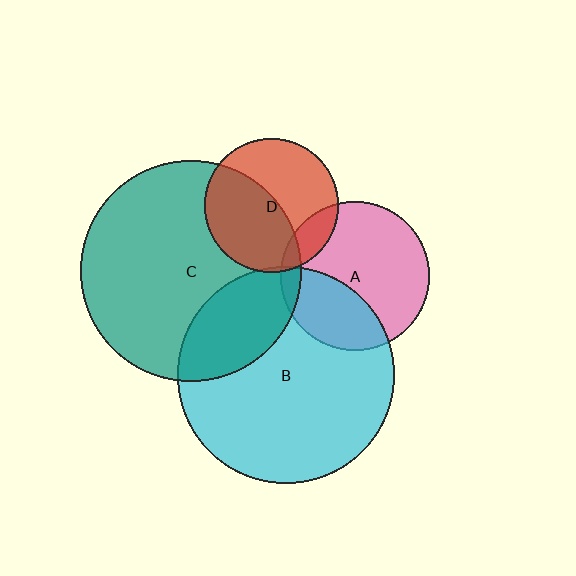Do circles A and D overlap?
Yes.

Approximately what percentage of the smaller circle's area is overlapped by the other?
Approximately 15%.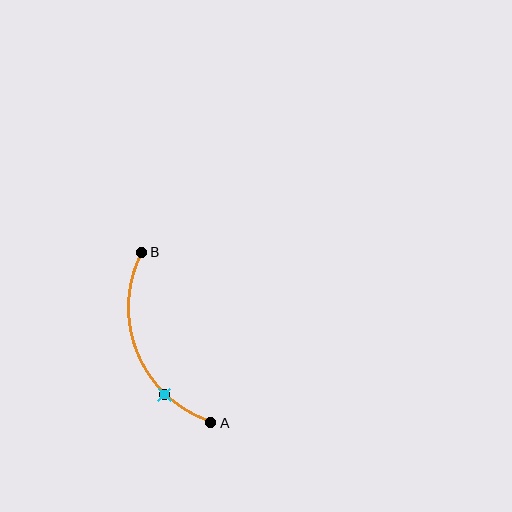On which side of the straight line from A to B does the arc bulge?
The arc bulges to the left of the straight line connecting A and B.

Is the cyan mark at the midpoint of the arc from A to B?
No. The cyan mark lies on the arc but is closer to endpoint A. The arc midpoint would be at the point on the curve equidistant along the arc from both A and B.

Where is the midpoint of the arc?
The arc midpoint is the point on the curve farthest from the straight line joining A and B. It sits to the left of that line.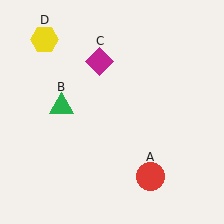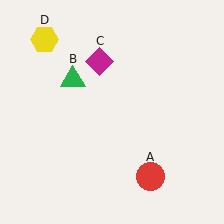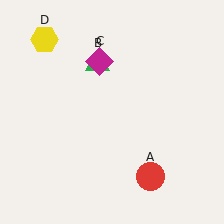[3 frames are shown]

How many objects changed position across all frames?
1 object changed position: green triangle (object B).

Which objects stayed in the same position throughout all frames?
Red circle (object A) and magenta diamond (object C) and yellow hexagon (object D) remained stationary.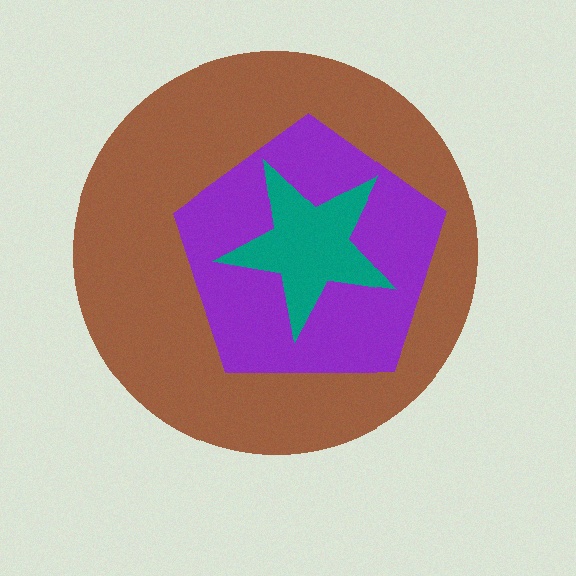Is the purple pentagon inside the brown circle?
Yes.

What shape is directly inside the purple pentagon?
The teal star.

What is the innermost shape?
The teal star.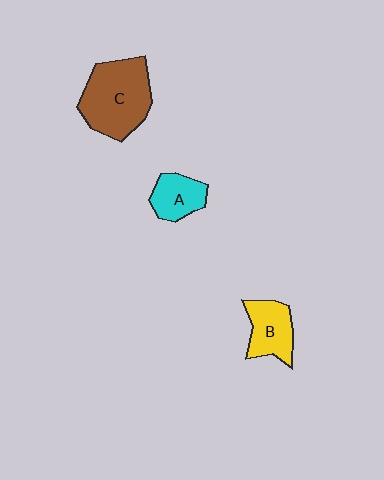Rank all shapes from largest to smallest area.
From largest to smallest: C (brown), B (yellow), A (cyan).